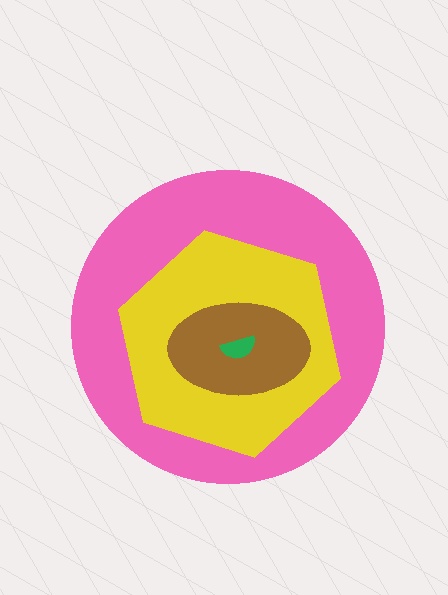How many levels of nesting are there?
4.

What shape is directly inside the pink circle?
The yellow hexagon.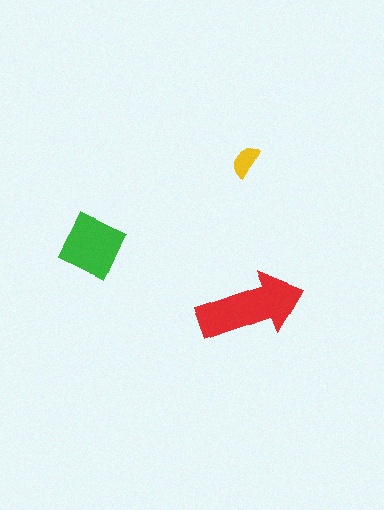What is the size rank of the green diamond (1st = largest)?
2nd.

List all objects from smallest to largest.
The yellow semicircle, the green diamond, the red arrow.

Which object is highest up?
The yellow semicircle is topmost.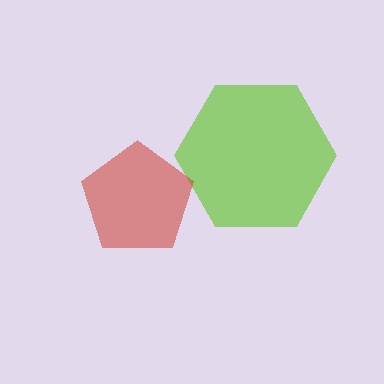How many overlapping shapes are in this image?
There are 2 overlapping shapes in the image.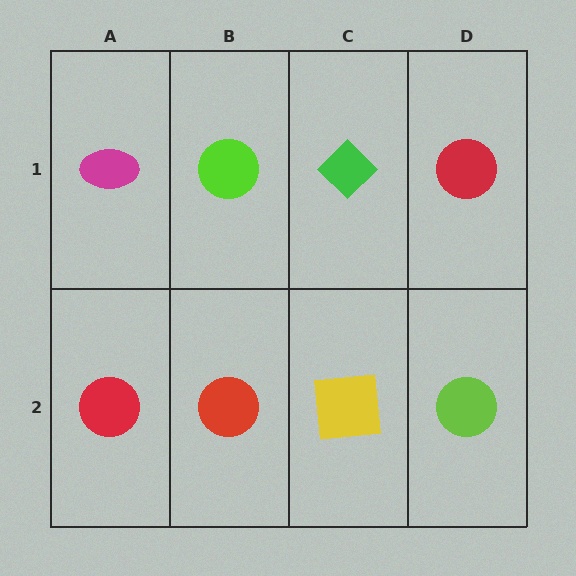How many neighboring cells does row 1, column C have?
3.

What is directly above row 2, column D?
A red circle.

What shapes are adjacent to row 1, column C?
A yellow square (row 2, column C), a lime circle (row 1, column B), a red circle (row 1, column D).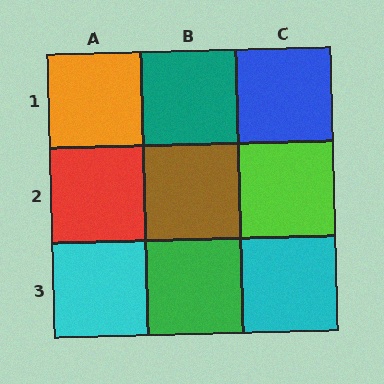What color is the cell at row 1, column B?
Teal.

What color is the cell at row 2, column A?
Red.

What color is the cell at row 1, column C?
Blue.